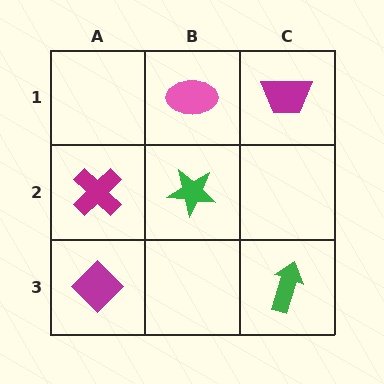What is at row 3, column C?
A green arrow.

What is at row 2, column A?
A magenta cross.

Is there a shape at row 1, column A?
No, that cell is empty.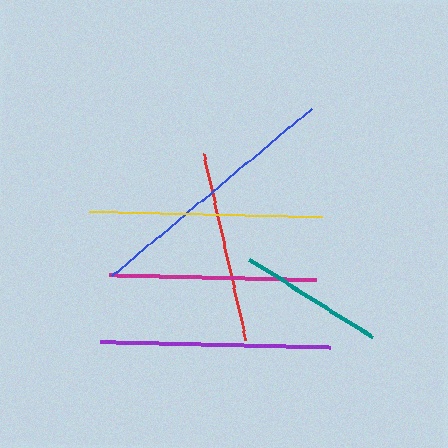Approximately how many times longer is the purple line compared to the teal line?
The purple line is approximately 1.6 times the length of the teal line.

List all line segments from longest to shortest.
From longest to shortest: blue, yellow, purple, magenta, red, teal.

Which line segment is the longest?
The blue line is the longest at approximately 261 pixels.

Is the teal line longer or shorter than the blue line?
The blue line is longer than the teal line.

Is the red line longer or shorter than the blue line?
The blue line is longer than the red line.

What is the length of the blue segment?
The blue segment is approximately 261 pixels long.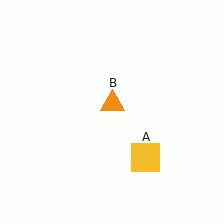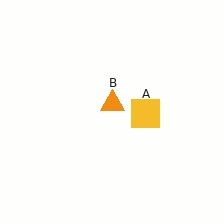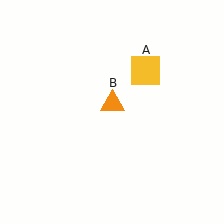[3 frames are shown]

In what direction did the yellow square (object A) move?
The yellow square (object A) moved up.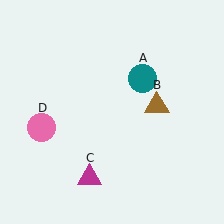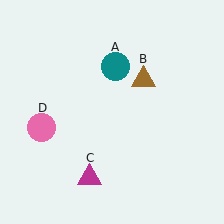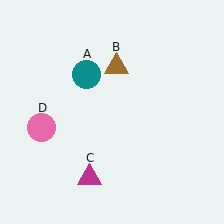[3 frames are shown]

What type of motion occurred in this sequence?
The teal circle (object A), brown triangle (object B) rotated counterclockwise around the center of the scene.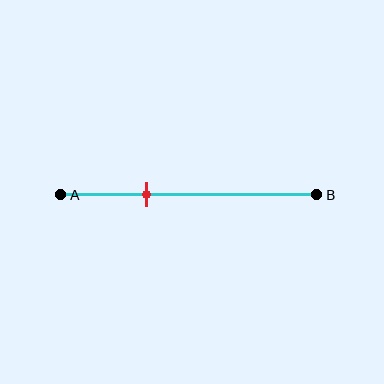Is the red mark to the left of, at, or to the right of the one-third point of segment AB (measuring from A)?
The red mark is approximately at the one-third point of segment AB.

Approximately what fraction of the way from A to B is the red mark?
The red mark is approximately 35% of the way from A to B.